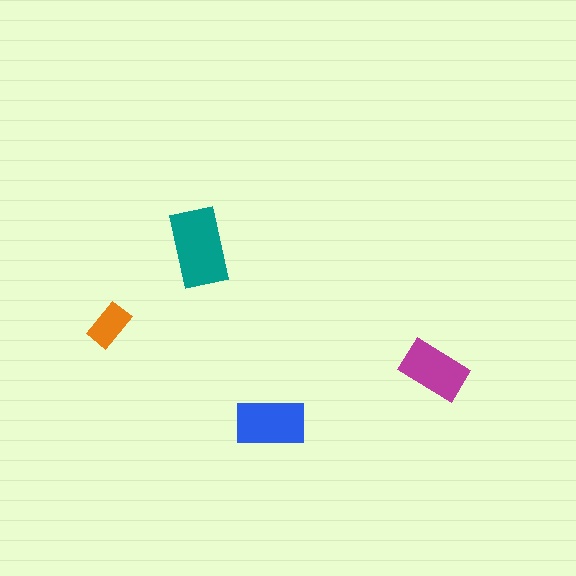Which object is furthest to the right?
The magenta rectangle is rightmost.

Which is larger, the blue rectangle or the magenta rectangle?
The blue one.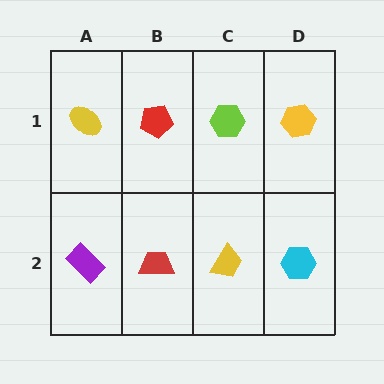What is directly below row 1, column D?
A cyan hexagon.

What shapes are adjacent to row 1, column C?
A yellow trapezoid (row 2, column C), a red pentagon (row 1, column B), a yellow hexagon (row 1, column D).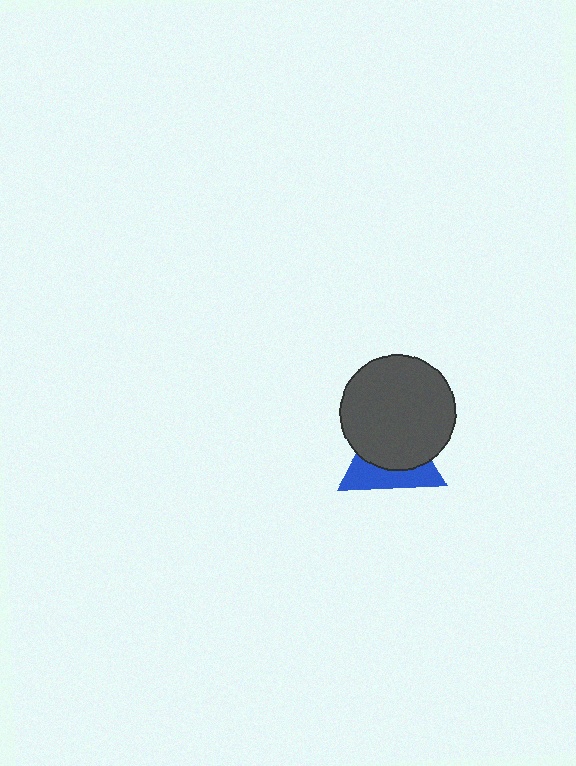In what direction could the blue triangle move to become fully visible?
The blue triangle could move down. That would shift it out from behind the dark gray circle entirely.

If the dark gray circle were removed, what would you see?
You would see the complete blue triangle.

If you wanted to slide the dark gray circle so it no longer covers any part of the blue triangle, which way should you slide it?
Slide it up — that is the most direct way to separate the two shapes.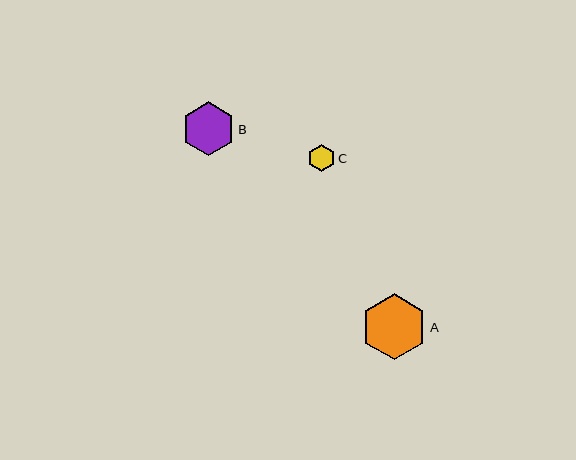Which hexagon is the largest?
Hexagon A is the largest with a size of approximately 66 pixels.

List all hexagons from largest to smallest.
From largest to smallest: A, B, C.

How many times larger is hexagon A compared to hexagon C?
Hexagon A is approximately 2.4 times the size of hexagon C.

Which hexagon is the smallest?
Hexagon C is the smallest with a size of approximately 27 pixels.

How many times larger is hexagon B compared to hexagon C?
Hexagon B is approximately 2.0 times the size of hexagon C.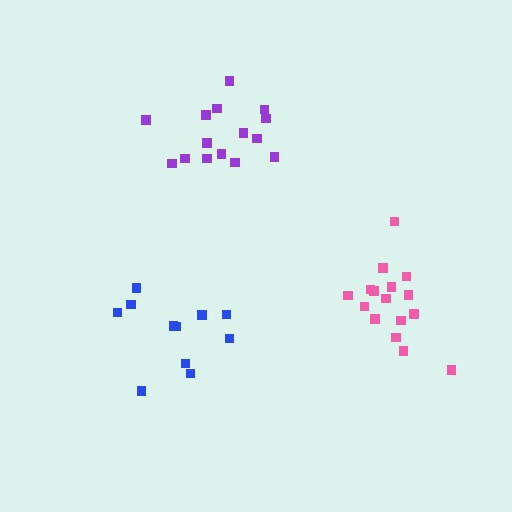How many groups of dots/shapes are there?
There are 3 groups.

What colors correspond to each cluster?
The clusters are colored: blue, pink, purple.